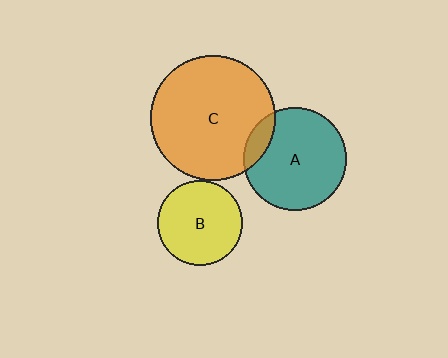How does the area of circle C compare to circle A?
Approximately 1.5 times.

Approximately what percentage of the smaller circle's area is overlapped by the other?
Approximately 10%.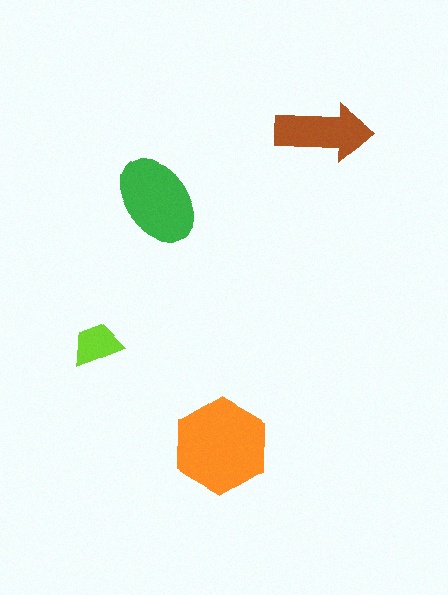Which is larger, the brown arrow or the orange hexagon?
The orange hexagon.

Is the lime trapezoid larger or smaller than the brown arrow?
Smaller.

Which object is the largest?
The orange hexagon.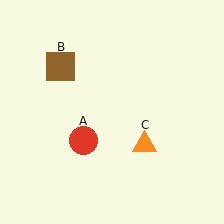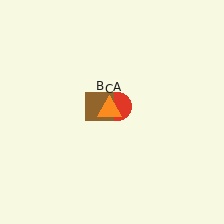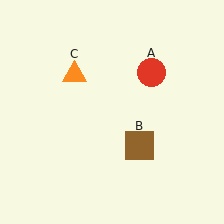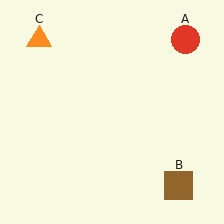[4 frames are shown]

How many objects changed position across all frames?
3 objects changed position: red circle (object A), brown square (object B), orange triangle (object C).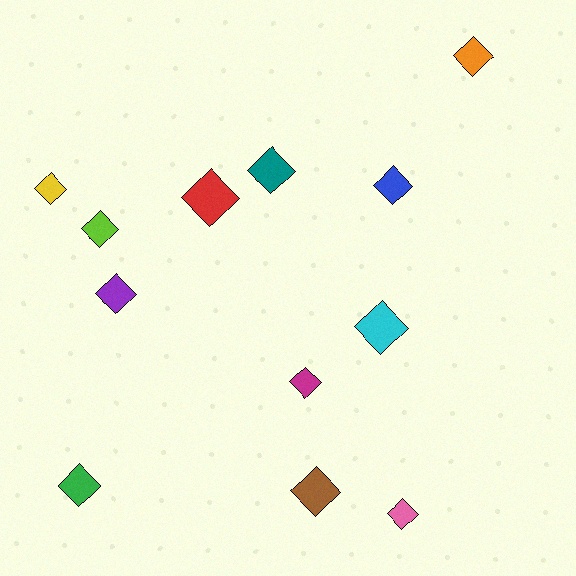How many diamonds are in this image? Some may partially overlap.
There are 12 diamonds.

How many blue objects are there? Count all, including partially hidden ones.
There is 1 blue object.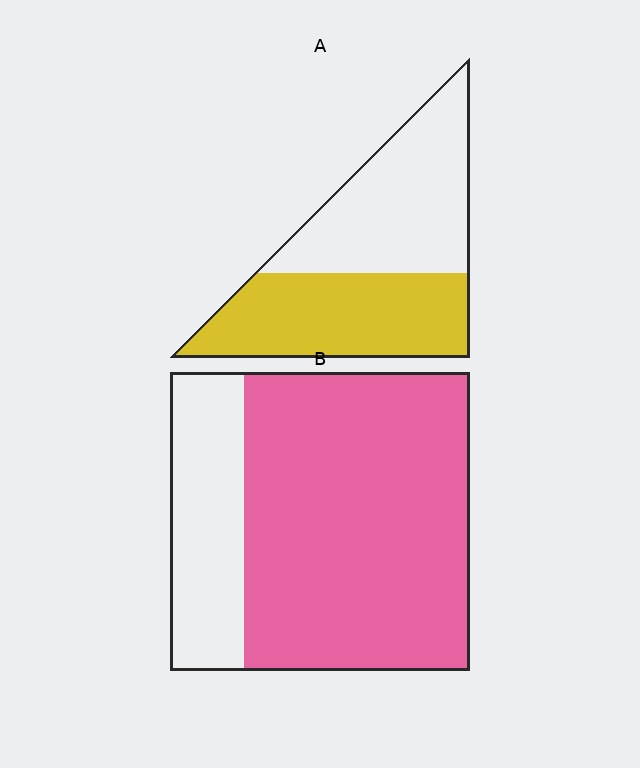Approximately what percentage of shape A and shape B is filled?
A is approximately 50% and B is approximately 75%.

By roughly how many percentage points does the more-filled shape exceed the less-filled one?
By roughly 25 percentage points (B over A).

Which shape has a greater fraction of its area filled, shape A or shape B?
Shape B.